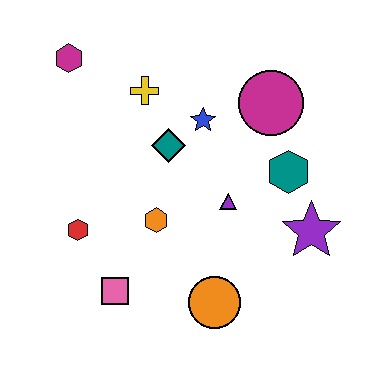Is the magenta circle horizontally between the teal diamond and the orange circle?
No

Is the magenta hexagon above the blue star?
Yes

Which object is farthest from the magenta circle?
The pink square is farthest from the magenta circle.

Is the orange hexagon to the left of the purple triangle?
Yes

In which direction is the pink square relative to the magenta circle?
The pink square is below the magenta circle.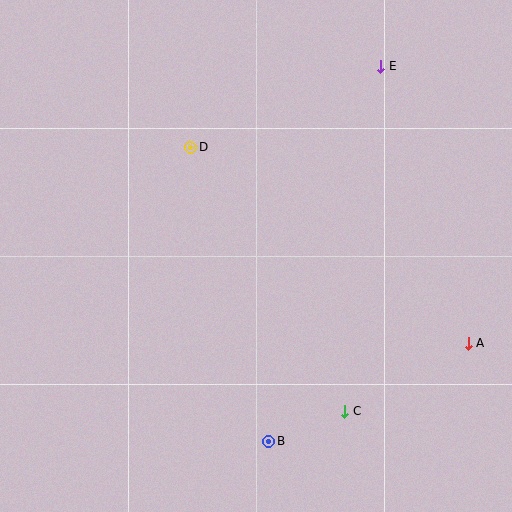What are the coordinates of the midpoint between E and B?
The midpoint between E and B is at (325, 254).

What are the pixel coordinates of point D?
Point D is at (191, 147).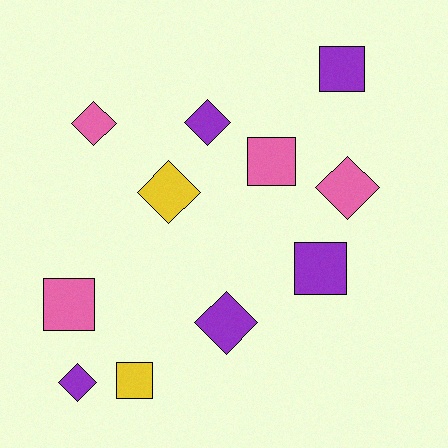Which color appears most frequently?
Purple, with 5 objects.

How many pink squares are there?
There are 2 pink squares.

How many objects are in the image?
There are 11 objects.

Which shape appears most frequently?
Diamond, with 6 objects.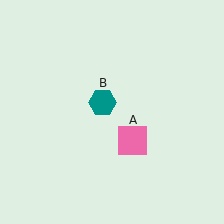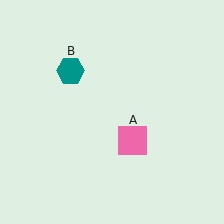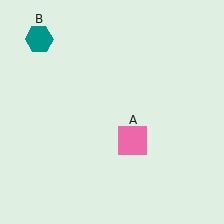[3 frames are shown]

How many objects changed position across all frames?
1 object changed position: teal hexagon (object B).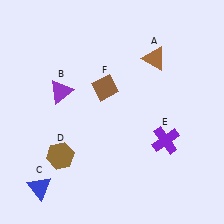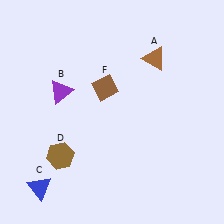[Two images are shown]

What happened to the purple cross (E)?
The purple cross (E) was removed in Image 2. It was in the bottom-right area of Image 1.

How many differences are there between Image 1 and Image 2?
There is 1 difference between the two images.